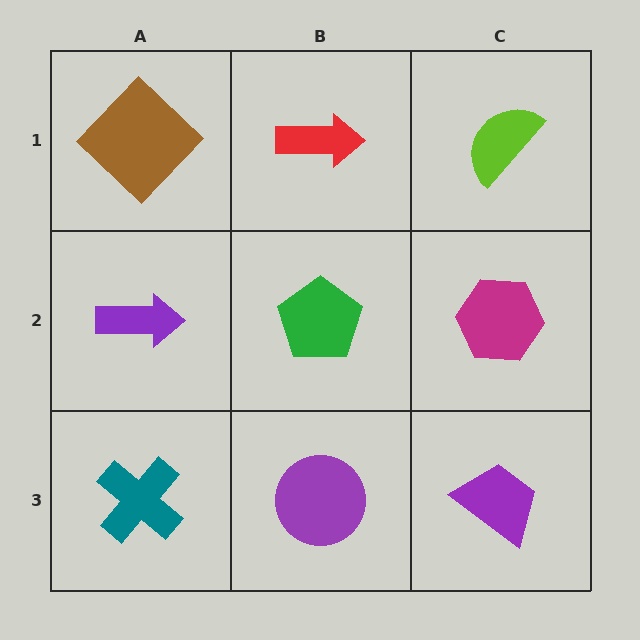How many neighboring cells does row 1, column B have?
3.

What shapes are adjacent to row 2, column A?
A brown diamond (row 1, column A), a teal cross (row 3, column A), a green pentagon (row 2, column B).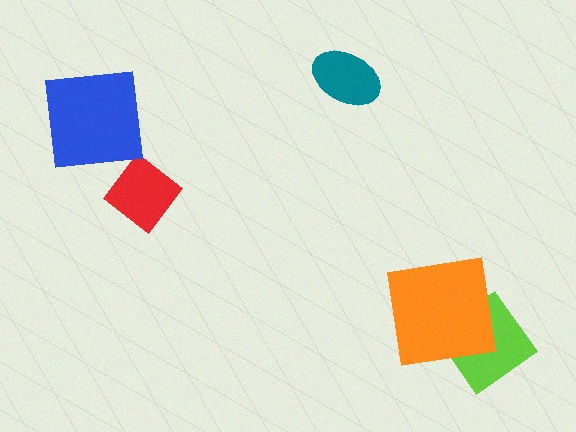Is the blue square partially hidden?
No, no other shape covers it.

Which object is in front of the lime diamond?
The orange square is in front of the lime diamond.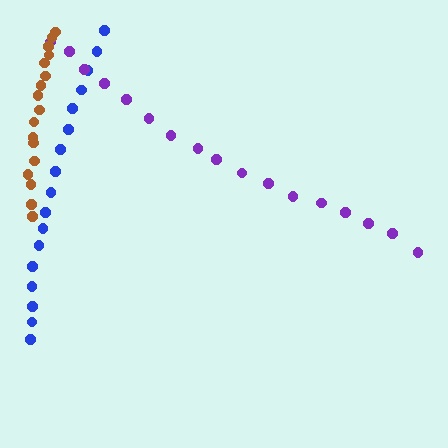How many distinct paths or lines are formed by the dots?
There are 3 distinct paths.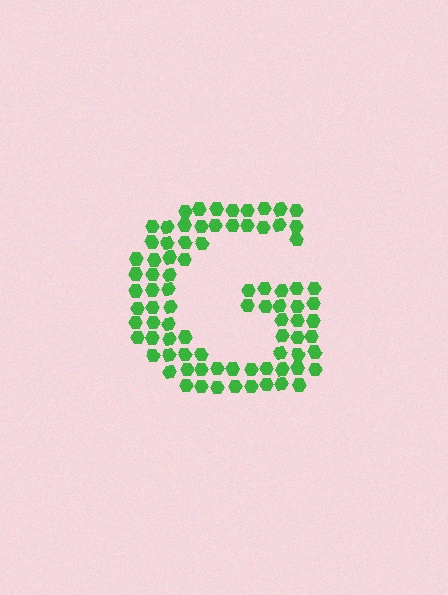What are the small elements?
The small elements are hexagons.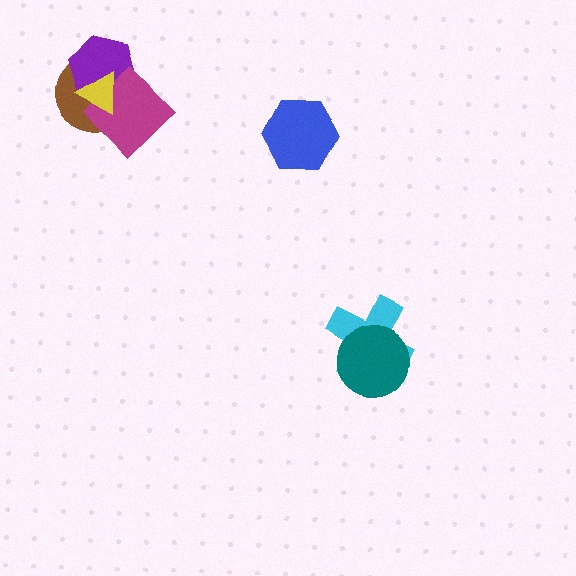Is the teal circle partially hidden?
No, no other shape covers it.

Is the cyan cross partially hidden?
Yes, it is partially covered by another shape.